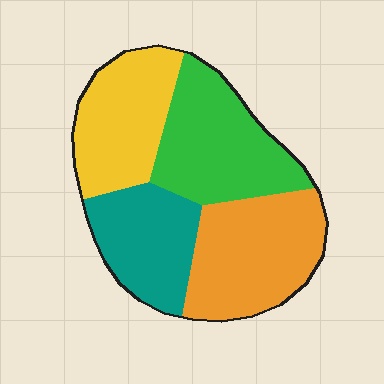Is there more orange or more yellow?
Orange.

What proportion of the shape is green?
Green covers about 25% of the shape.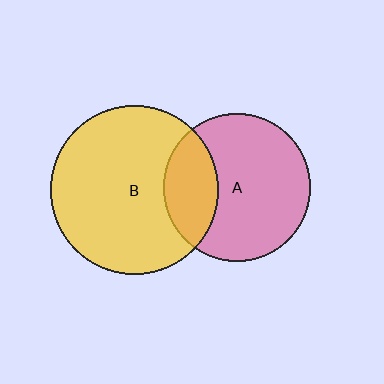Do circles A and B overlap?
Yes.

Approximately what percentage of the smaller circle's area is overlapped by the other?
Approximately 25%.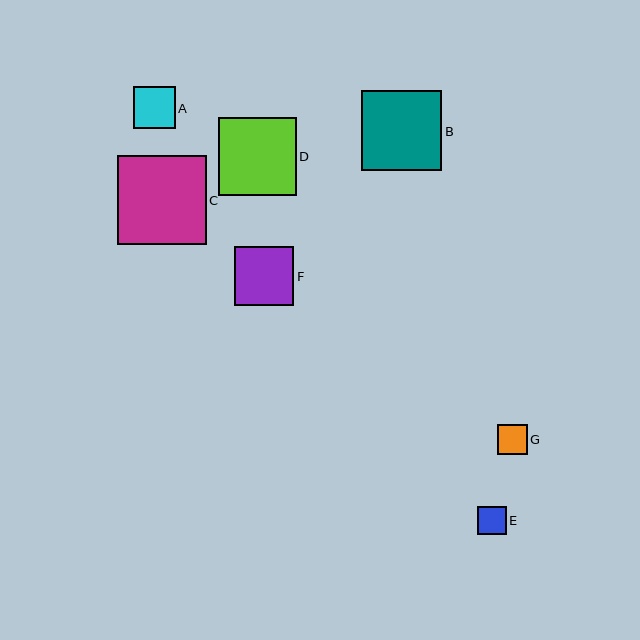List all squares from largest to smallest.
From largest to smallest: C, B, D, F, A, G, E.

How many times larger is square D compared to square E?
Square D is approximately 2.7 times the size of square E.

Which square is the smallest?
Square E is the smallest with a size of approximately 28 pixels.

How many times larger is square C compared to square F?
Square C is approximately 1.5 times the size of square F.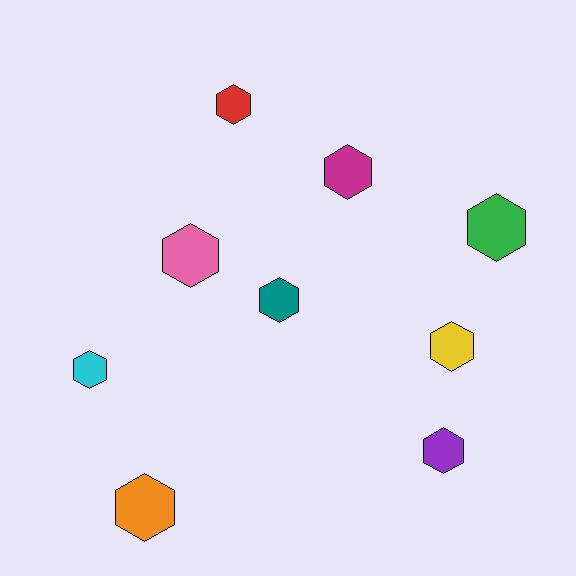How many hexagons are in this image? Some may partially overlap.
There are 9 hexagons.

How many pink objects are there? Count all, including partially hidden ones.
There is 1 pink object.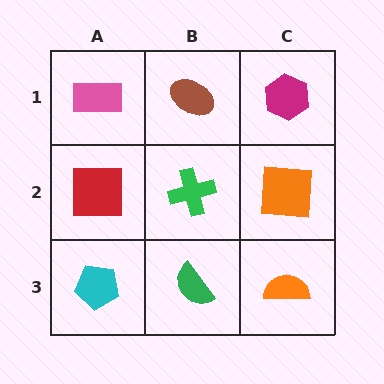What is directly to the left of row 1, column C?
A brown ellipse.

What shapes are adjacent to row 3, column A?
A red square (row 2, column A), a green semicircle (row 3, column B).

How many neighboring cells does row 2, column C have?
3.